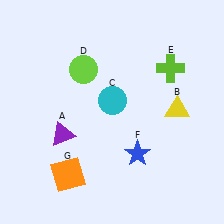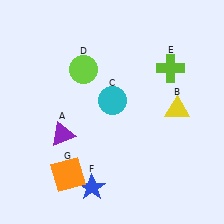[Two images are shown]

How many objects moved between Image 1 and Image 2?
1 object moved between the two images.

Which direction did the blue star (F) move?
The blue star (F) moved left.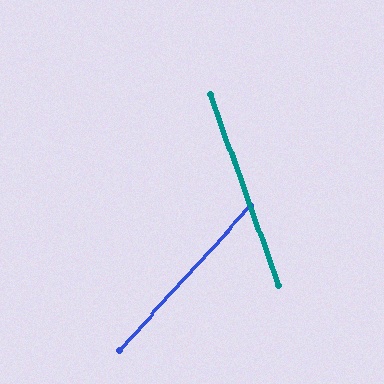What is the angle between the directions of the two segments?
Approximately 62 degrees.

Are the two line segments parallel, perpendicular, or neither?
Neither parallel nor perpendicular — they differ by about 62°.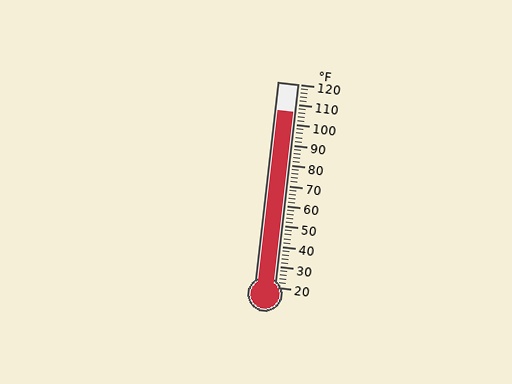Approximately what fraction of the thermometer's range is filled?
The thermometer is filled to approximately 85% of its range.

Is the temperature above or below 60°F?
The temperature is above 60°F.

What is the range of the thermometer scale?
The thermometer scale ranges from 20°F to 120°F.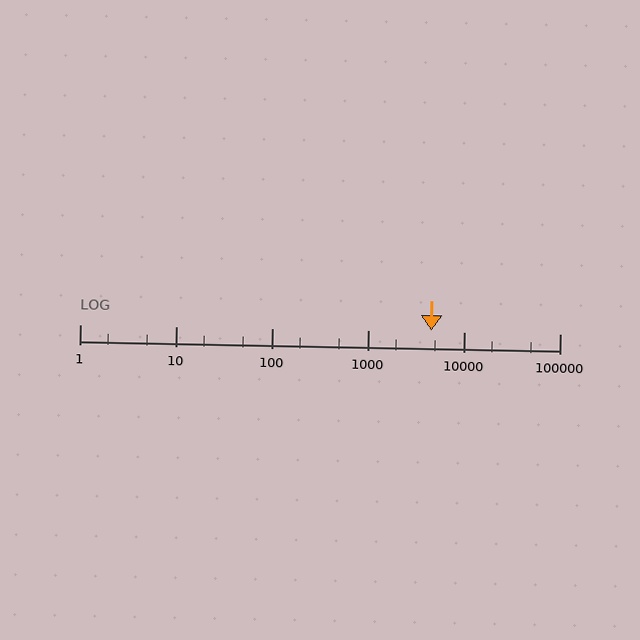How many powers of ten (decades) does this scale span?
The scale spans 5 decades, from 1 to 100000.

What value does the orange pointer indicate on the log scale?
The pointer indicates approximately 4600.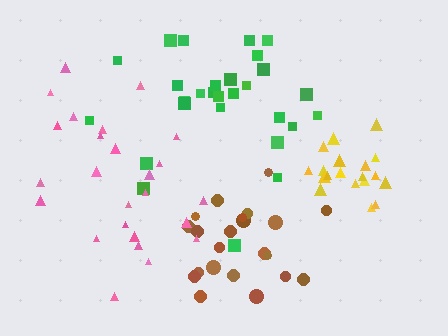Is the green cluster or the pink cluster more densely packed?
Green.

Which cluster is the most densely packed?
Yellow.